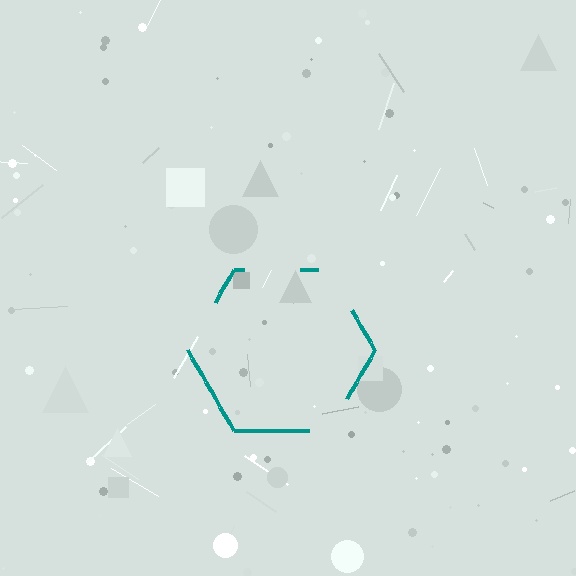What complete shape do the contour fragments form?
The contour fragments form a hexagon.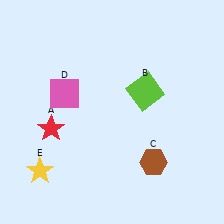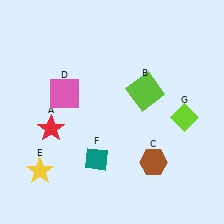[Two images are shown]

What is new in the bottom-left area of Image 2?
A teal diamond (F) was added in the bottom-left area of Image 2.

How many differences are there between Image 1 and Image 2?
There are 2 differences between the two images.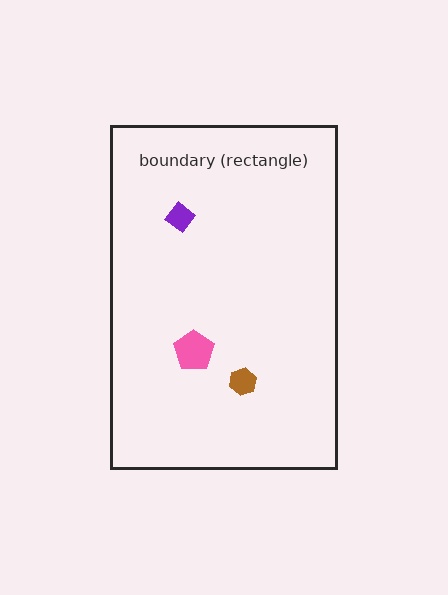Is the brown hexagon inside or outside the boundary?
Inside.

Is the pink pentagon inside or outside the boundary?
Inside.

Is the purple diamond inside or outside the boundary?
Inside.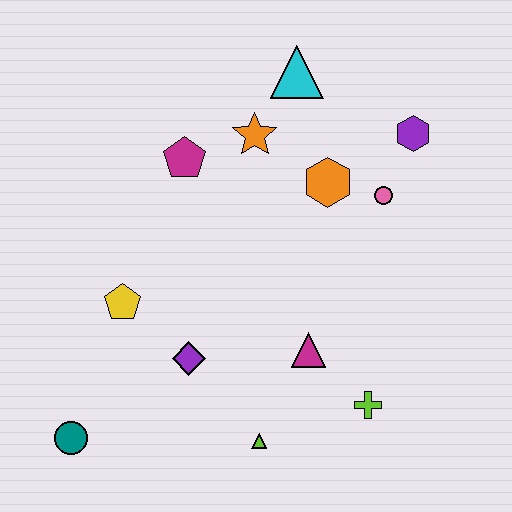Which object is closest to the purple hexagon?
The pink circle is closest to the purple hexagon.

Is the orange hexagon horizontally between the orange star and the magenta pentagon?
No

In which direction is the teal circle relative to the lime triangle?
The teal circle is to the left of the lime triangle.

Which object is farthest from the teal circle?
The purple hexagon is farthest from the teal circle.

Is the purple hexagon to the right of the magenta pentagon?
Yes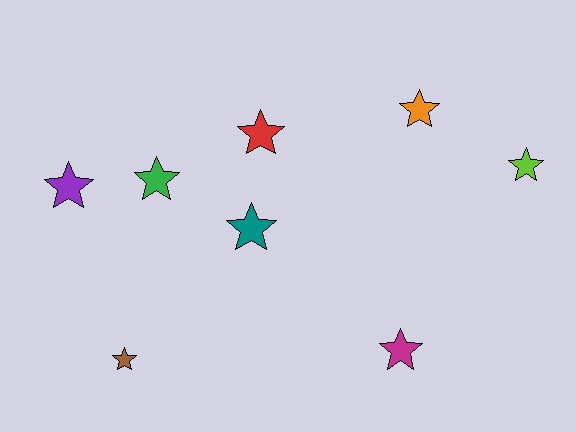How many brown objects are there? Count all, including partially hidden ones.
There is 1 brown object.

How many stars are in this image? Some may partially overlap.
There are 8 stars.